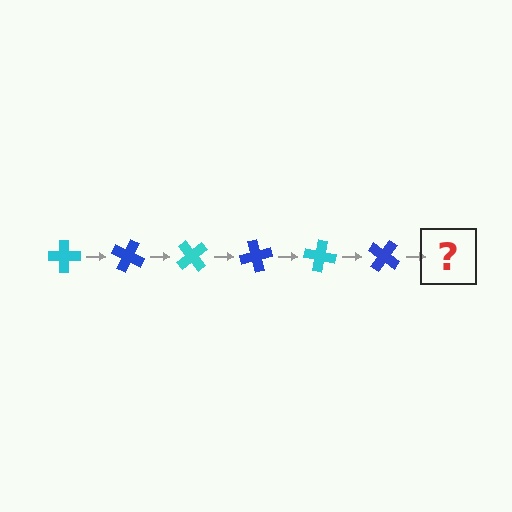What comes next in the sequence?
The next element should be a cyan cross, rotated 150 degrees from the start.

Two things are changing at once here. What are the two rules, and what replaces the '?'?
The two rules are that it rotates 25 degrees each step and the color cycles through cyan and blue. The '?' should be a cyan cross, rotated 150 degrees from the start.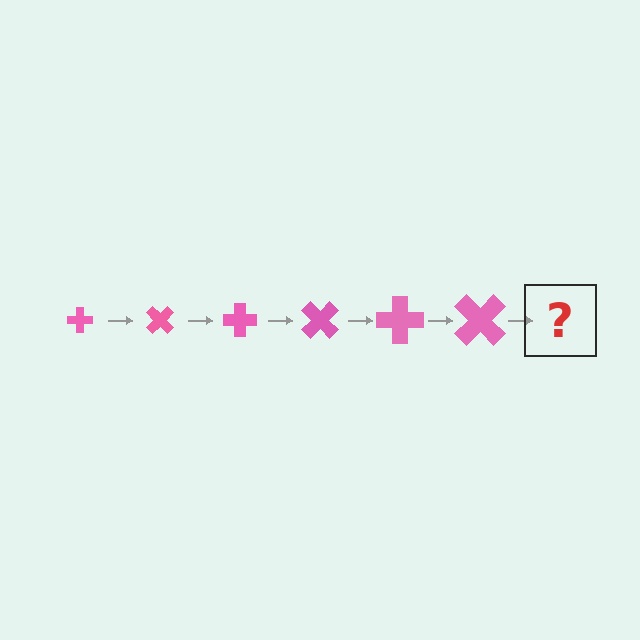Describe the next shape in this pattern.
It should be a cross, larger than the previous one and rotated 270 degrees from the start.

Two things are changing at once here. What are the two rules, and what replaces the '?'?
The two rules are that the cross grows larger each step and it rotates 45 degrees each step. The '?' should be a cross, larger than the previous one and rotated 270 degrees from the start.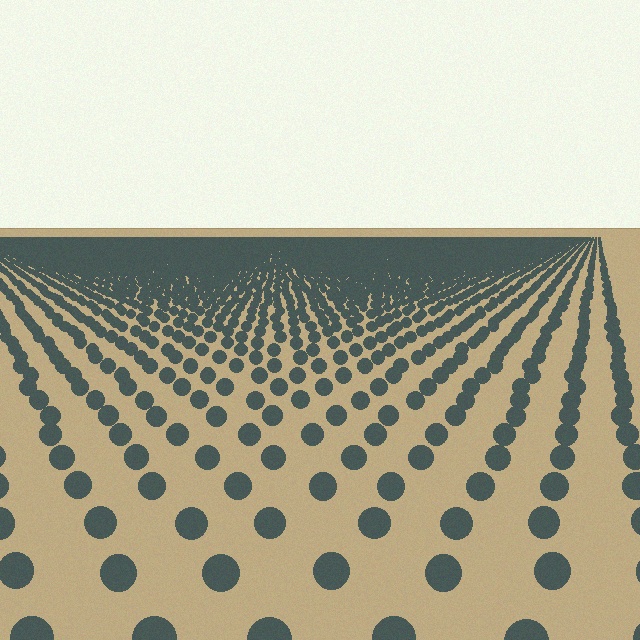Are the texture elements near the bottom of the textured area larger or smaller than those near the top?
Larger. Near the bottom, elements are closer to the viewer and appear at a bigger on-screen size.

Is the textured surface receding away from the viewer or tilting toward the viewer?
The surface is receding away from the viewer. Texture elements get smaller and denser toward the top.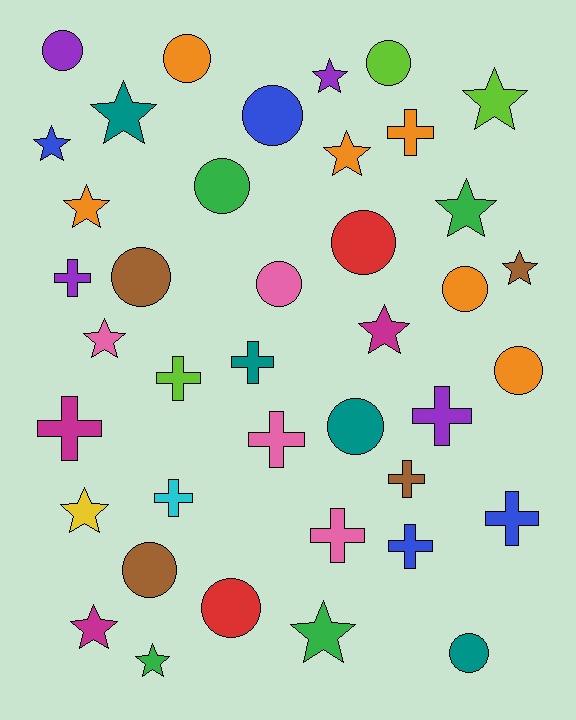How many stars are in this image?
There are 14 stars.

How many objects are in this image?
There are 40 objects.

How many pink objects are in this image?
There are 4 pink objects.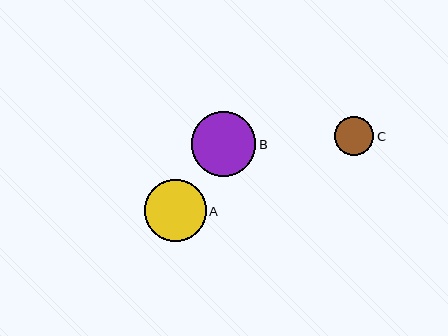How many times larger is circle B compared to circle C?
Circle B is approximately 1.6 times the size of circle C.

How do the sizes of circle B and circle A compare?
Circle B and circle A are approximately the same size.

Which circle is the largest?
Circle B is the largest with a size of approximately 64 pixels.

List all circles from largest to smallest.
From largest to smallest: B, A, C.